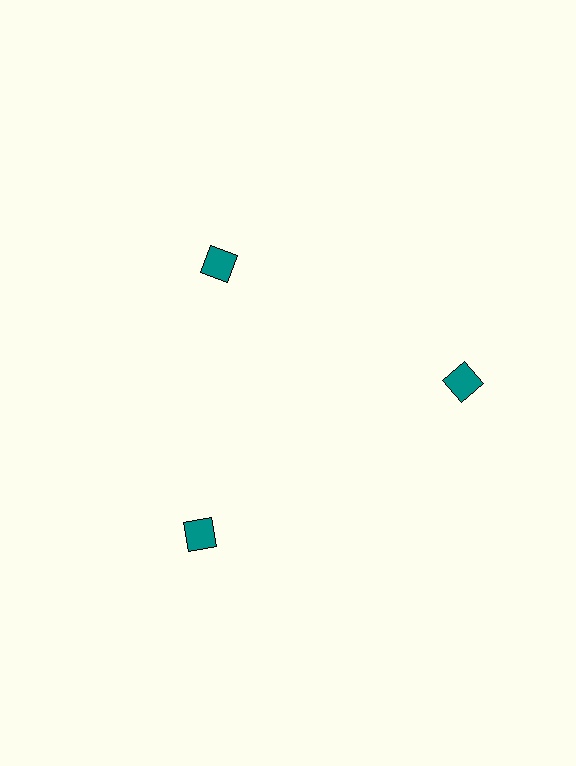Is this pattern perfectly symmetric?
No. The 3 teal squares are arranged in a ring, but one element near the 11 o'clock position is pulled inward toward the center, breaking the 3-fold rotational symmetry.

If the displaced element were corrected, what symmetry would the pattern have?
It would have 3-fold rotational symmetry — the pattern would map onto itself every 120 degrees.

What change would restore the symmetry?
The symmetry would be restored by moving it outward, back onto the ring so that all 3 squares sit at equal angles and equal distance from the center.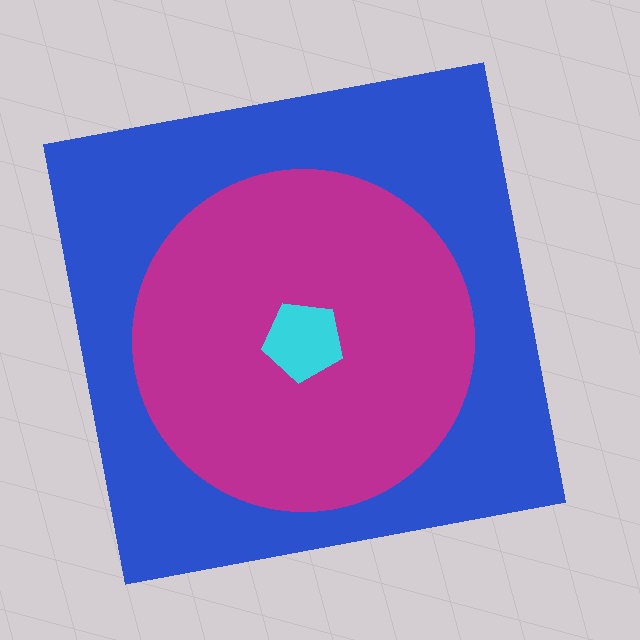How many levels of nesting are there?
3.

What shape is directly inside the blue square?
The magenta circle.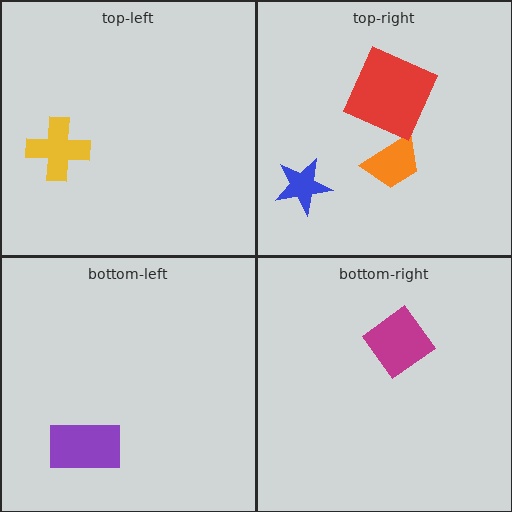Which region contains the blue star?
The top-right region.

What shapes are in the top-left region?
The yellow cross.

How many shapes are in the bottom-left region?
1.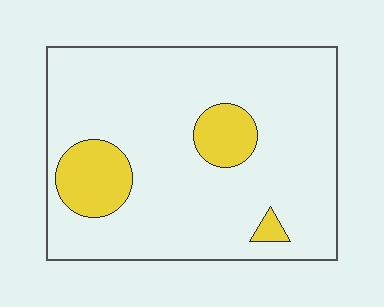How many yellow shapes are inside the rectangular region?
3.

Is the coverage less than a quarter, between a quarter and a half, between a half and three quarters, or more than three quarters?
Less than a quarter.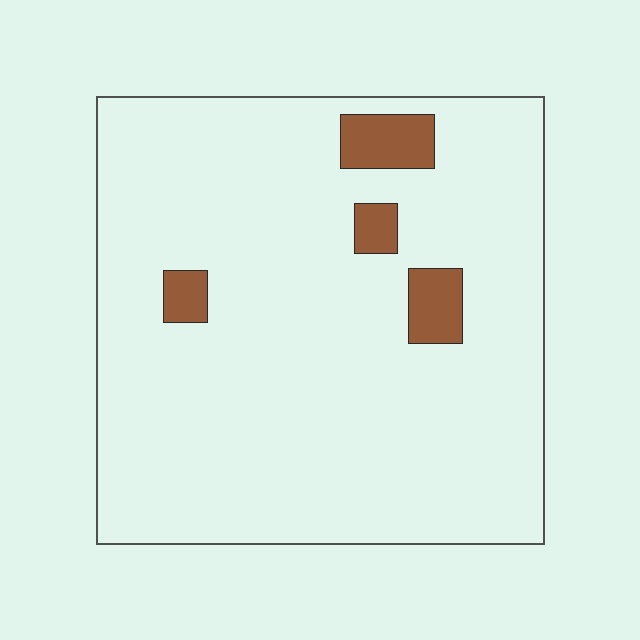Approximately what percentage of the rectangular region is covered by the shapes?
Approximately 5%.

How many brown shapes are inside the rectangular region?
4.